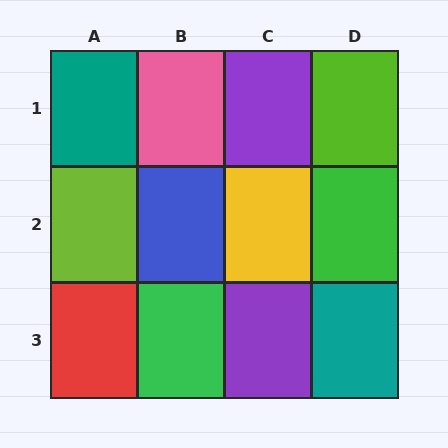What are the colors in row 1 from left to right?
Teal, pink, purple, lime.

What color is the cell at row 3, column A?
Red.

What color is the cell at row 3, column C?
Purple.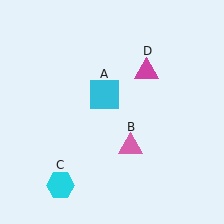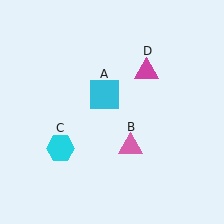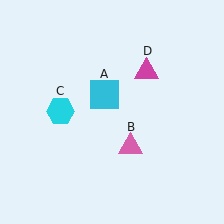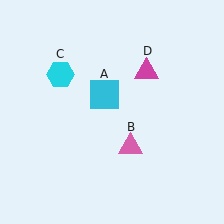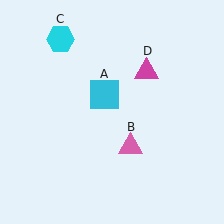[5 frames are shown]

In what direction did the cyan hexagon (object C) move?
The cyan hexagon (object C) moved up.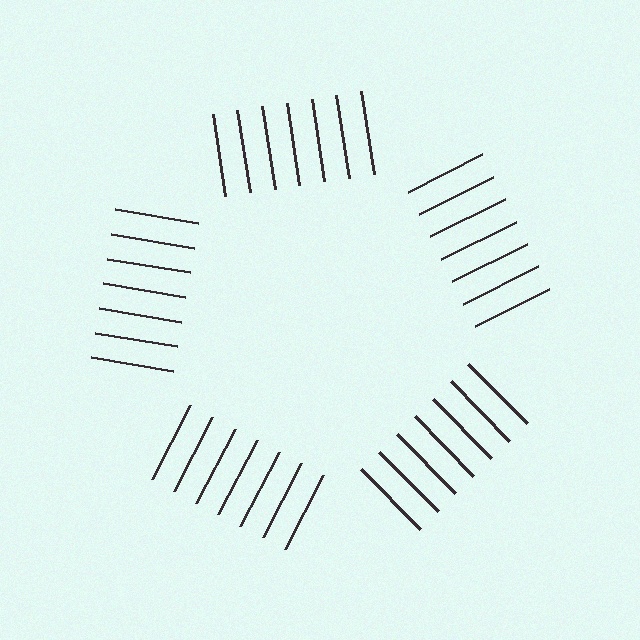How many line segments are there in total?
35 — 7 along each of the 5 edges.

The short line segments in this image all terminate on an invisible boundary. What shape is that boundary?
An illusory pentagon — the line segments terminate on its edges but no continuous stroke is drawn.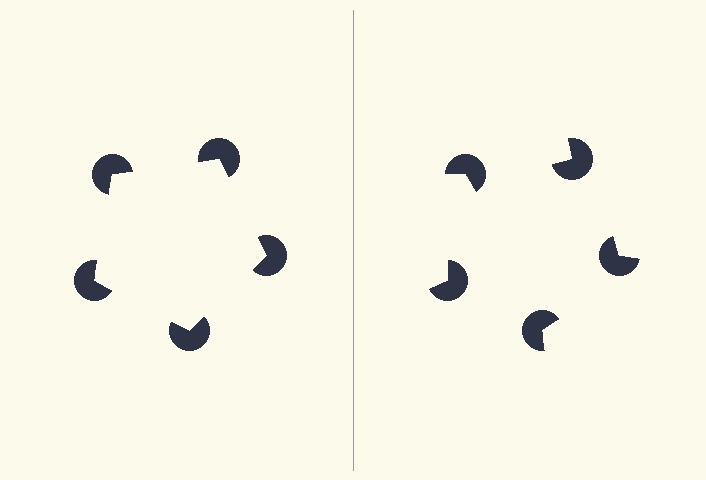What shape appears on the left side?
An illusory pentagon.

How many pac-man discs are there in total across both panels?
10 — 5 on each side.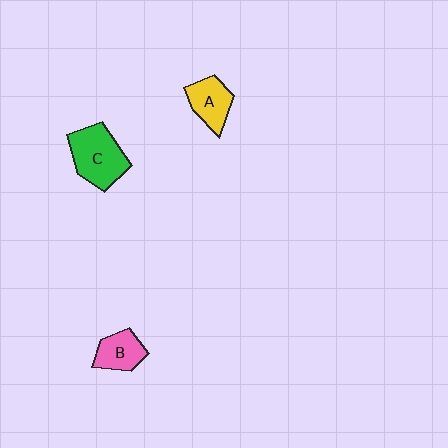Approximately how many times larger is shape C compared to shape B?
Approximately 1.7 times.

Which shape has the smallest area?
Shape B (pink).